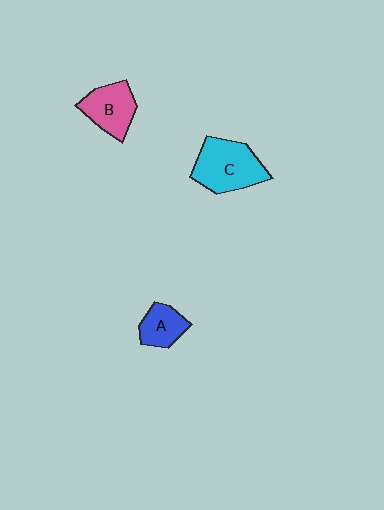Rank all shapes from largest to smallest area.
From largest to smallest: C (cyan), B (pink), A (blue).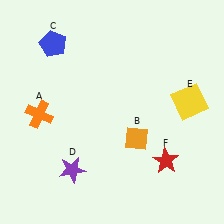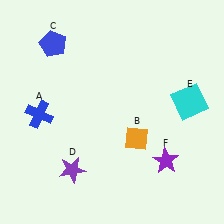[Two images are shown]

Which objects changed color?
A changed from orange to blue. E changed from yellow to cyan. F changed from red to purple.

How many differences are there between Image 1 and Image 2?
There are 3 differences between the two images.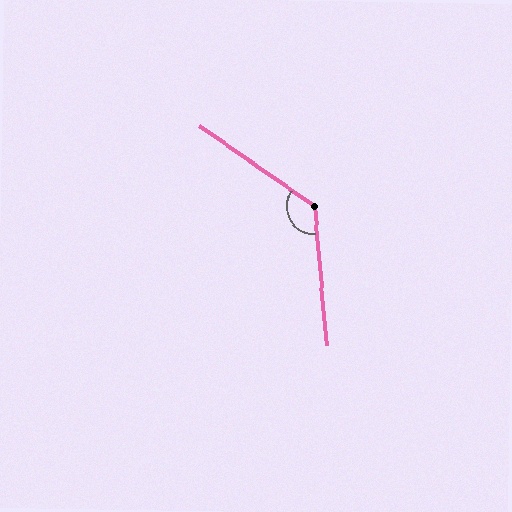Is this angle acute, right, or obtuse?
It is obtuse.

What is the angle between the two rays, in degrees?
Approximately 130 degrees.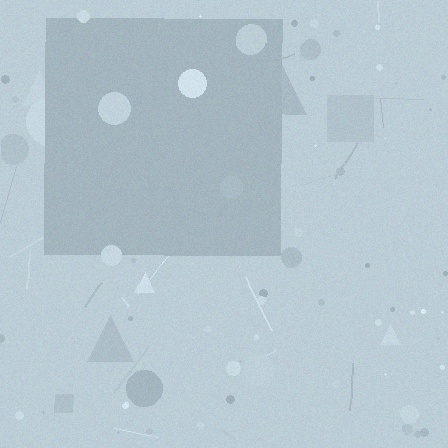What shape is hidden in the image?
A square is hidden in the image.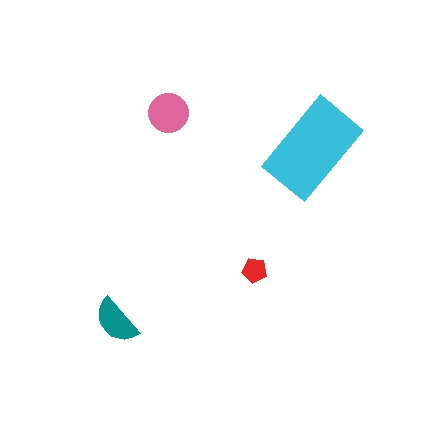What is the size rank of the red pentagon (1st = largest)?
4th.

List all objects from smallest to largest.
The red pentagon, the teal semicircle, the pink circle, the cyan rectangle.